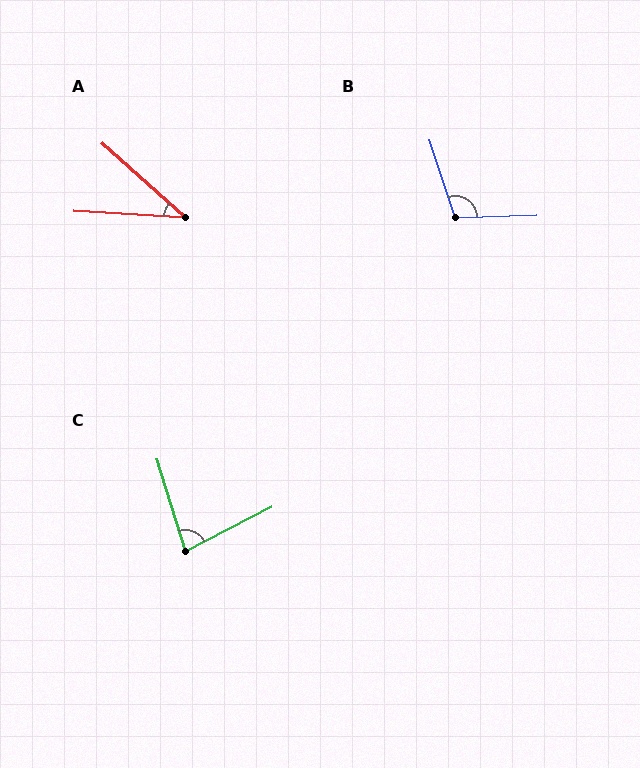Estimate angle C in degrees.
Approximately 79 degrees.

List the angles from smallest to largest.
A (38°), C (79°), B (107°).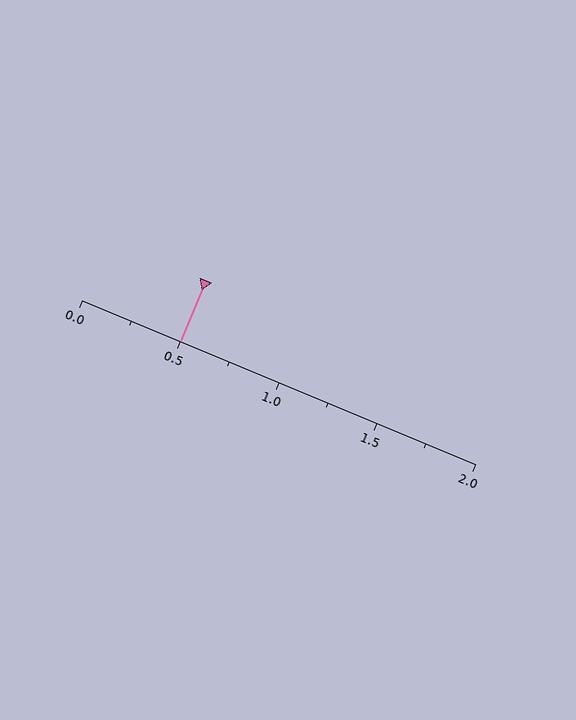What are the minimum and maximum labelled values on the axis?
The axis runs from 0.0 to 2.0.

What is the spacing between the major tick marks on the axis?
The major ticks are spaced 0.5 apart.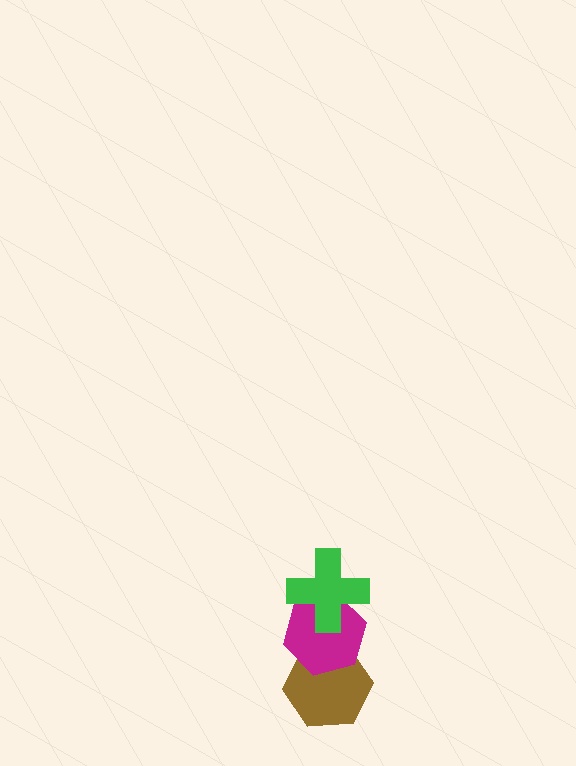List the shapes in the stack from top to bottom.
From top to bottom: the green cross, the magenta hexagon, the brown hexagon.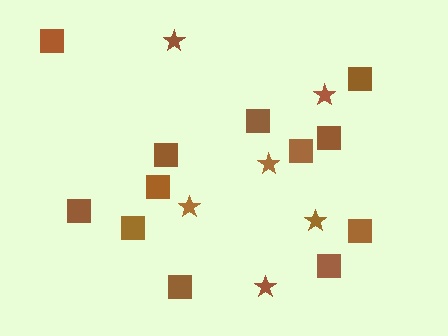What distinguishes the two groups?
There are 2 groups: one group of squares (12) and one group of stars (6).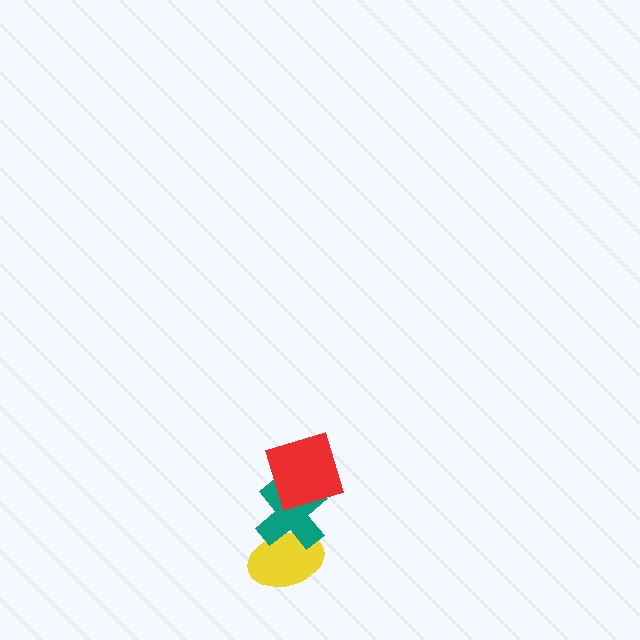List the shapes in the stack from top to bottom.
From top to bottom: the red square, the teal cross, the yellow ellipse.